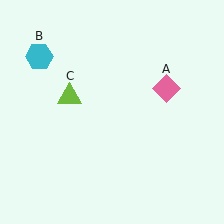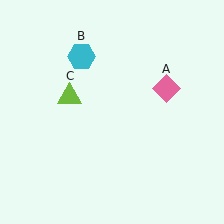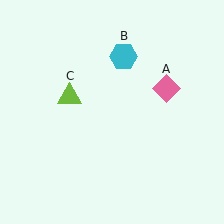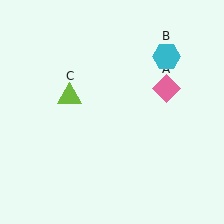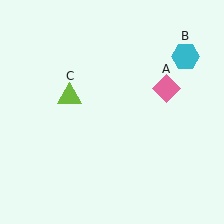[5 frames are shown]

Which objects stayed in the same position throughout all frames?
Pink diamond (object A) and lime triangle (object C) remained stationary.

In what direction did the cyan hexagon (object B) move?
The cyan hexagon (object B) moved right.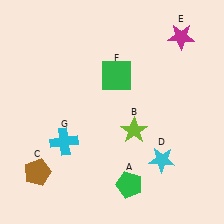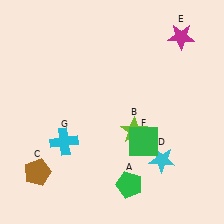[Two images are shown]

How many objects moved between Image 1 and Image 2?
1 object moved between the two images.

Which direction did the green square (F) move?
The green square (F) moved down.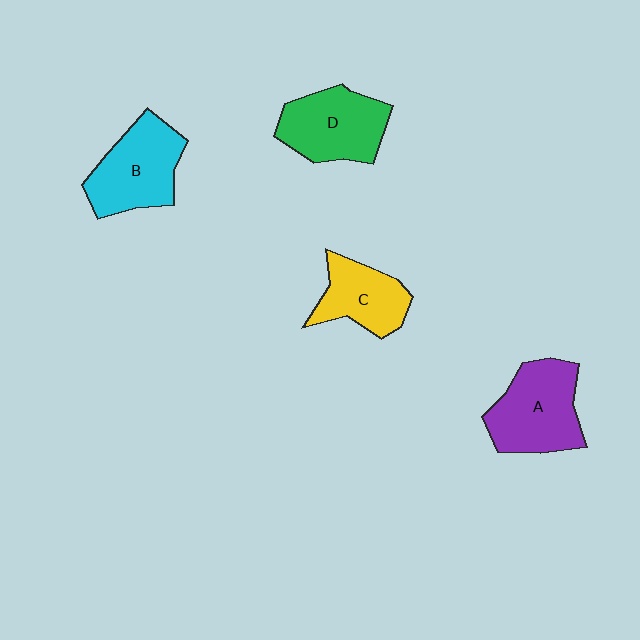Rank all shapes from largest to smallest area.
From largest to smallest: A (purple), B (cyan), D (green), C (yellow).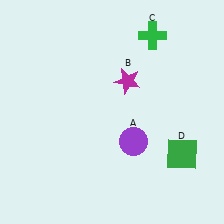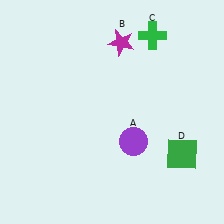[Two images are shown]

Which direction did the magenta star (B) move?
The magenta star (B) moved up.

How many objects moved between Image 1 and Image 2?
1 object moved between the two images.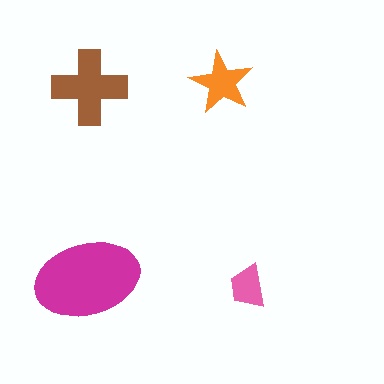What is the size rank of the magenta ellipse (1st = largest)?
1st.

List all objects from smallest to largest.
The pink trapezoid, the orange star, the brown cross, the magenta ellipse.